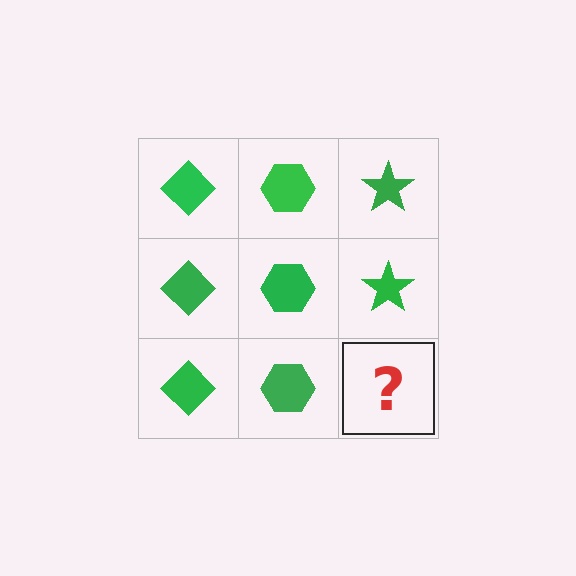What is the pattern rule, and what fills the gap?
The rule is that each column has a consistent shape. The gap should be filled with a green star.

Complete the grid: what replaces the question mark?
The question mark should be replaced with a green star.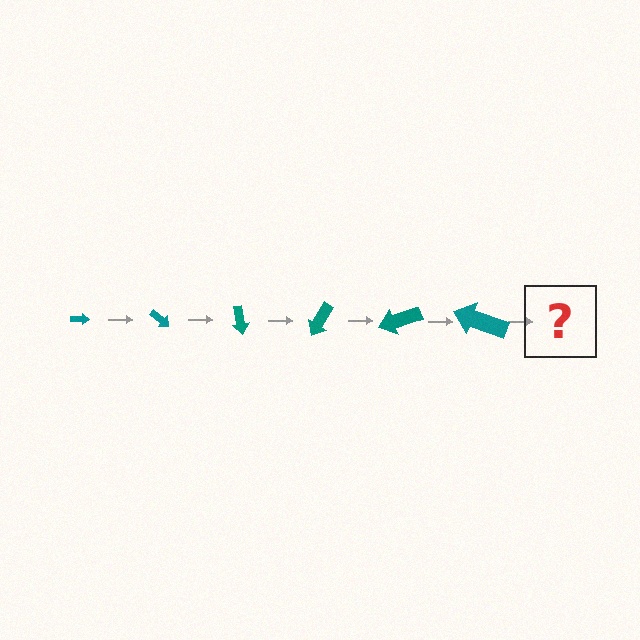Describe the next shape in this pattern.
It should be an arrow, larger than the previous one and rotated 240 degrees from the start.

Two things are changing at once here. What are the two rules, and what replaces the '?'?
The two rules are that the arrow grows larger each step and it rotates 40 degrees each step. The '?' should be an arrow, larger than the previous one and rotated 240 degrees from the start.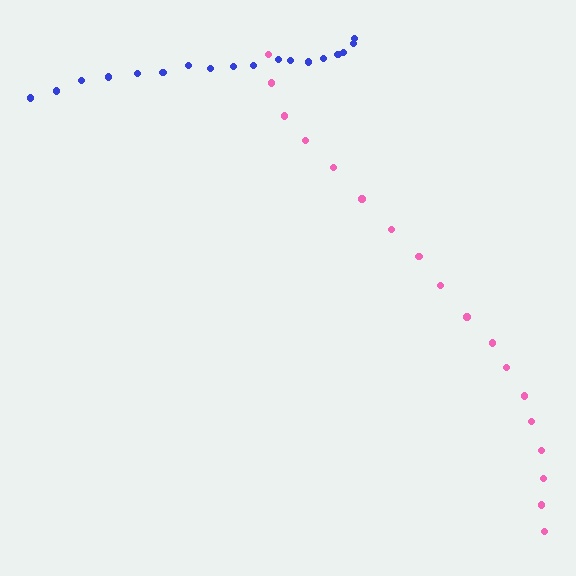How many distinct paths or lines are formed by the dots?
There are 2 distinct paths.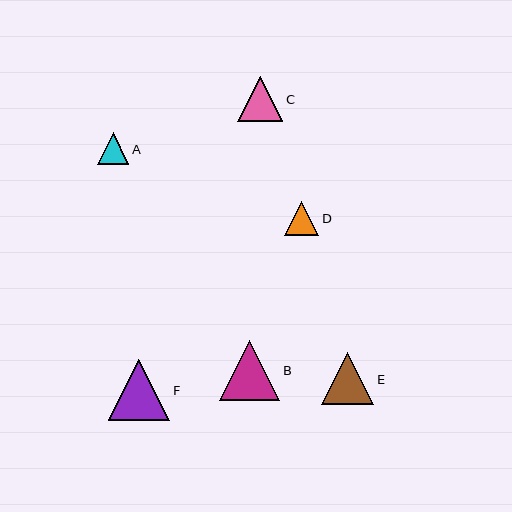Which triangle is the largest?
Triangle F is the largest with a size of approximately 61 pixels.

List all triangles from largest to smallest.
From largest to smallest: F, B, E, C, D, A.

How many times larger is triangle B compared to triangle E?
Triangle B is approximately 1.1 times the size of triangle E.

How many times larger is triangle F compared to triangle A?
Triangle F is approximately 1.9 times the size of triangle A.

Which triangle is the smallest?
Triangle A is the smallest with a size of approximately 32 pixels.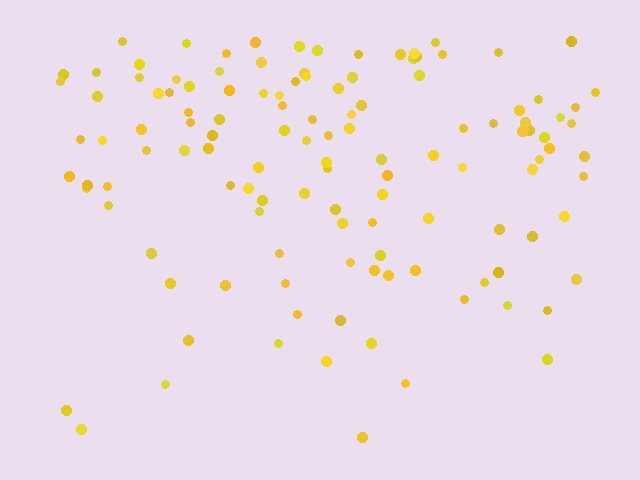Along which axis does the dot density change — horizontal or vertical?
Vertical.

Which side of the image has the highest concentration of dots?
The top.